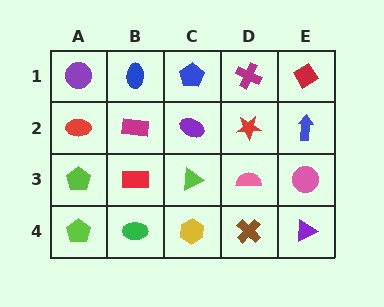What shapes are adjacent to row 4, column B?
A red rectangle (row 3, column B), a lime pentagon (row 4, column A), a yellow hexagon (row 4, column C).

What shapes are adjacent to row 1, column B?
A magenta rectangle (row 2, column B), a purple circle (row 1, column A), a blue pentagon (row 1, column C).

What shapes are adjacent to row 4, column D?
A pink semicircle (row 3, column D), a yellow hexagon (row 4, column C), a purple triangle (row 4, column E).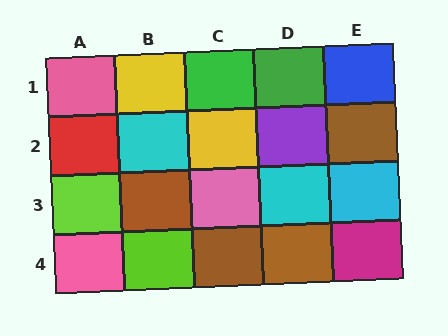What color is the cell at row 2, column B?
Cyan.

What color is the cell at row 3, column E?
Cyan.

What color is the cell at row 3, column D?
Cyan.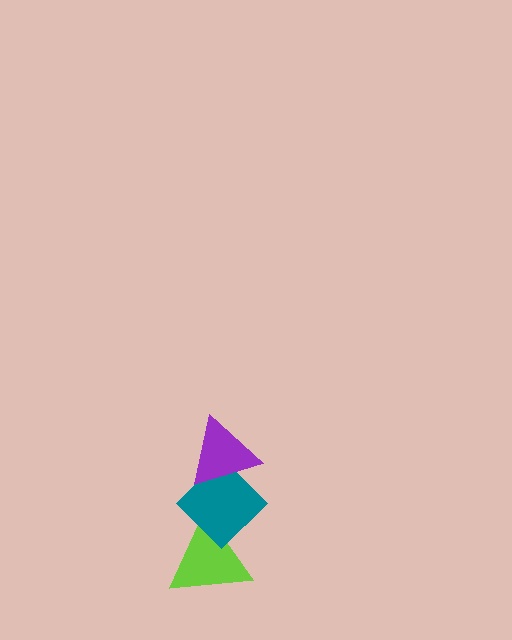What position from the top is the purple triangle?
The purple triangle is 1st from the top.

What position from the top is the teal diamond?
The teal diamond is 2nd from the top.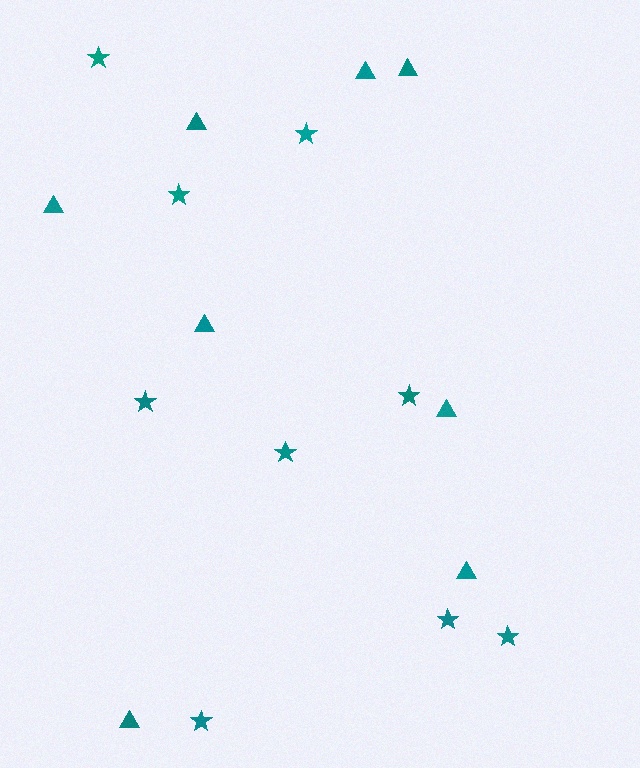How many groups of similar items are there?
There are 2 groups: one group of triangles (8) and one group of stars (9).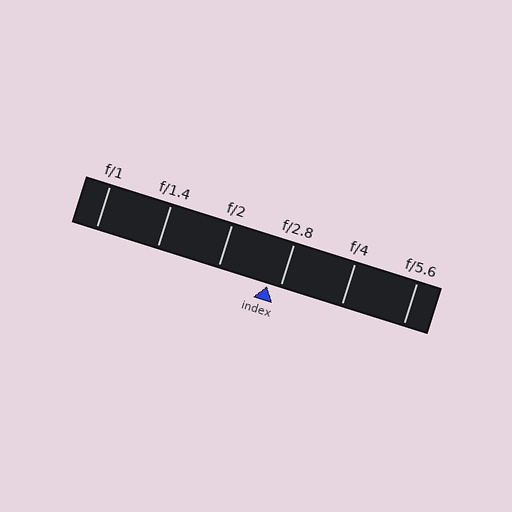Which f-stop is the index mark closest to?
The index mark is closest to f/2.8.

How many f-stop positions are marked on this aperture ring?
There are 6 f-stop positions marked.